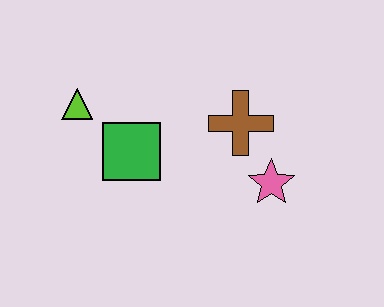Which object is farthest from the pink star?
The lime triangle is farthest from the pink star.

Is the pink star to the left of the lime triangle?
No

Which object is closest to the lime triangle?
The green square is closest to the lime triangle.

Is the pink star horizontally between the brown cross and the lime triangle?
No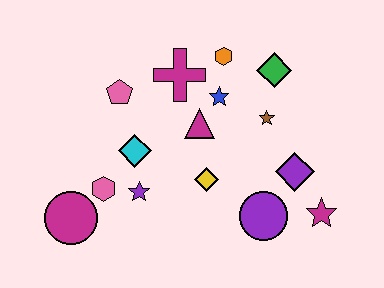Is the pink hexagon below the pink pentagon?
Yes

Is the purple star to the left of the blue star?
Yes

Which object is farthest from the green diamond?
The magenta circle is farthest from the green diamond.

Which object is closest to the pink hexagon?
The purple star is closest to the pink hexagon.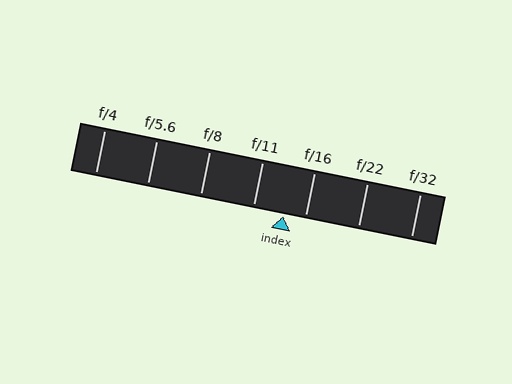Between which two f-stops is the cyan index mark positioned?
The index mark is between f/11 and f/16.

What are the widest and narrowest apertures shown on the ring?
The widest aperture shown is f/4 and the narrowest is f/32.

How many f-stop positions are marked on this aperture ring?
There are 7 f-stop positions marked.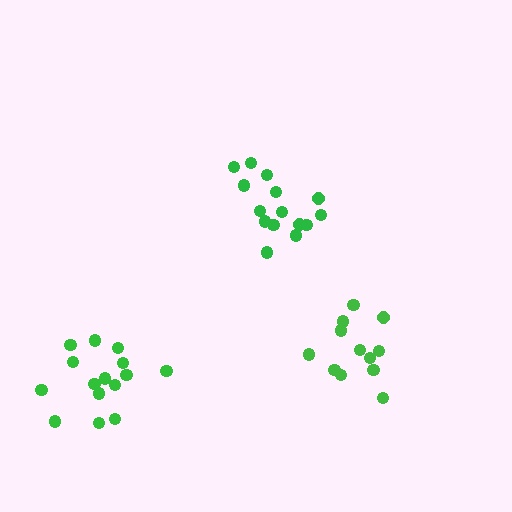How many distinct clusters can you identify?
There are 3 distinct clusters.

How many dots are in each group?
Group 1: 15 dots, Group 2: 12 dots, Group 3: 15 dots (42 total).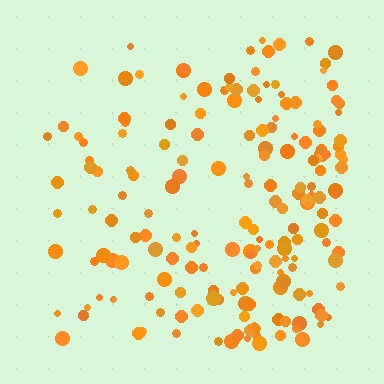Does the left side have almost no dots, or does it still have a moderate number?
Still a moderate number, just noticeably fewer than the right.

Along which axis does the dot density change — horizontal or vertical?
Horizontal.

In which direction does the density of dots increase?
From left to right, with the right side densest.